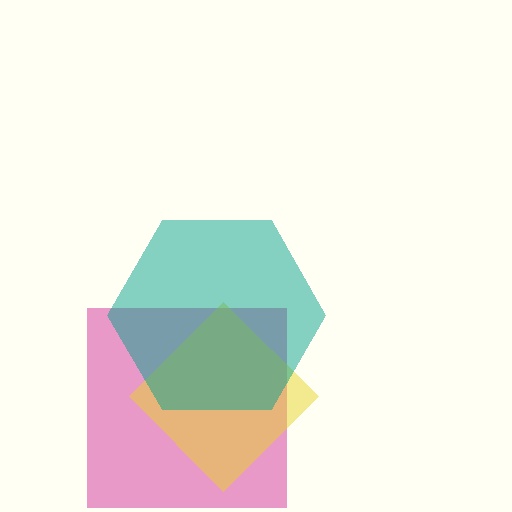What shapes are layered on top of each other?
The layered shapes are: a magenta square, a yellow diamond, a teal hexagon.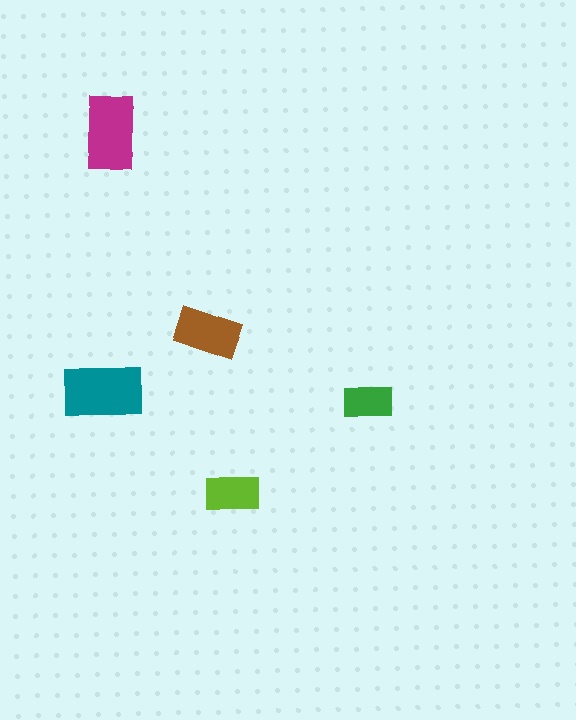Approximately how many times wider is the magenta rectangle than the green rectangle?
About 1.5 times wider.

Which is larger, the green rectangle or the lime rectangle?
The lime one.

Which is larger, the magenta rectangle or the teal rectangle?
The teal one.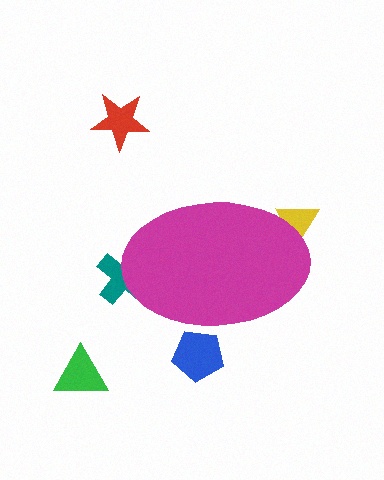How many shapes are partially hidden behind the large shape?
3 shapes are partially hidden.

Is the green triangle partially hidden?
No, the green triangle is fully visible.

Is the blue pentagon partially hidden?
Yes, the blue pentagon is partially hidden behind the magenta ellipse.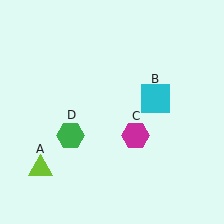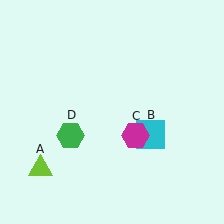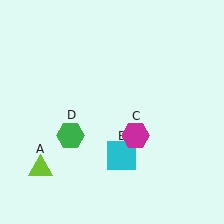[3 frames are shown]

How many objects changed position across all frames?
1 object changed position: cyan square (object B).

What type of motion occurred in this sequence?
The cyan square (object B) rotated clockwise around the center of the scene.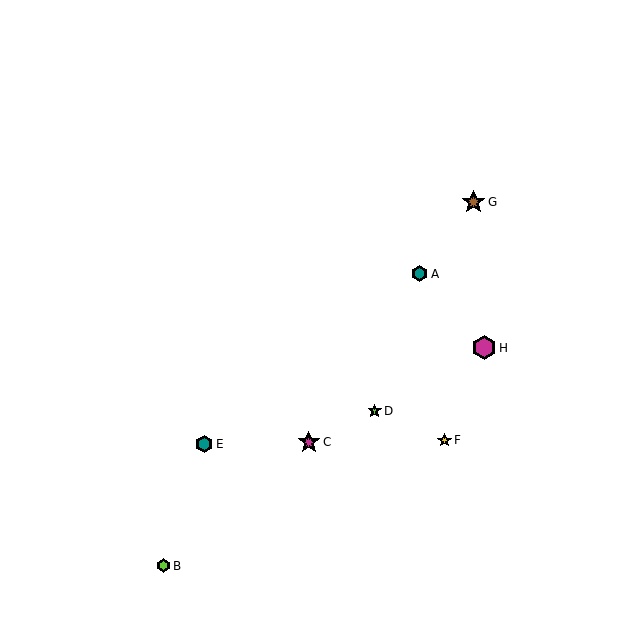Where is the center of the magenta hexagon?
The center of the magenta hexagon is at (484, 348).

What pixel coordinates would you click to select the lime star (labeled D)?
Click at (375, 411) to select the lime star D.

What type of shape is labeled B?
Shape B is a lime hexagon.